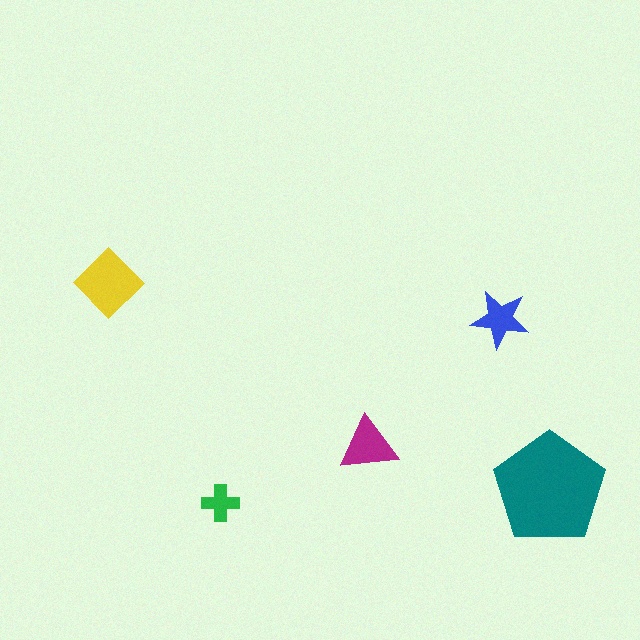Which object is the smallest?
The green cross.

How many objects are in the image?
There are 5 objects in the image.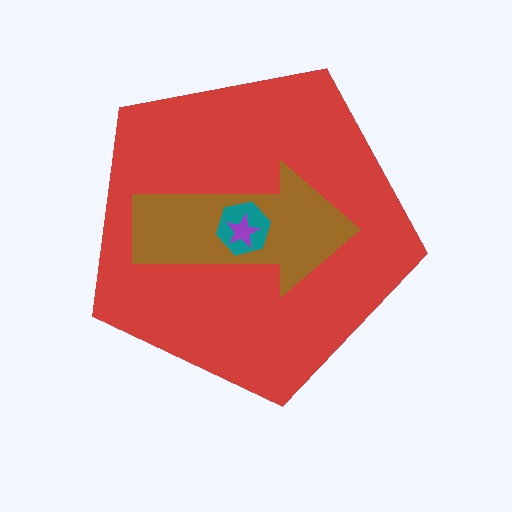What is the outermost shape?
The red pentagon.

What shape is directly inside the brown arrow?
The teal hexagon.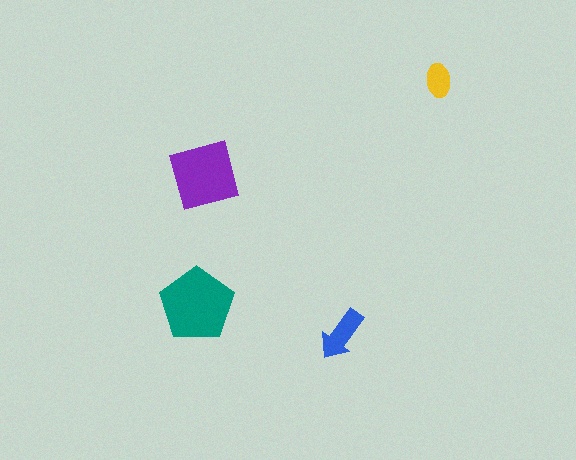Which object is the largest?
The teal pentagon.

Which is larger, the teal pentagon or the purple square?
The teal pentagon.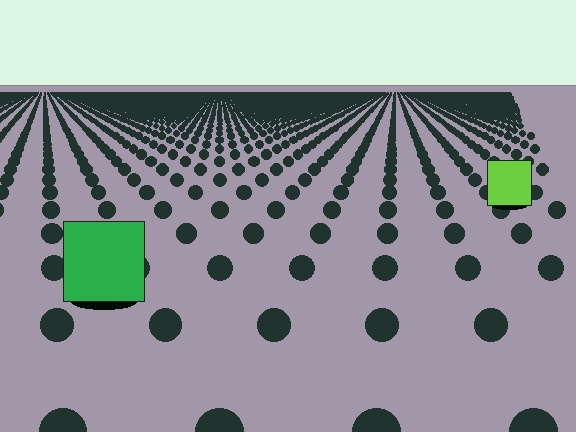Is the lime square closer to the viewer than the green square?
No. The green square is closer — you can tell from the texture gradient: the ground texture is coarser near it.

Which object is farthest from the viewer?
The lime square is farthest from the viewer. It appears smaller and the ground texture around it is denser.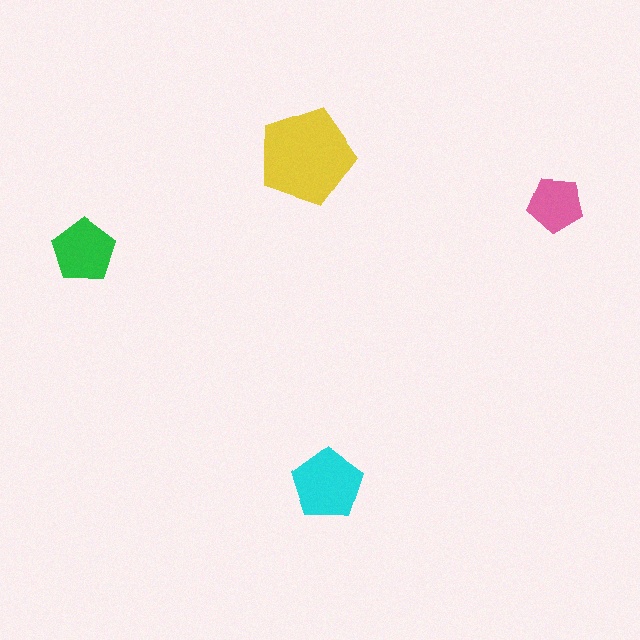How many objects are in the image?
There are 4 objects in the image.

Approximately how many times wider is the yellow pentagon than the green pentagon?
About 1.5 times wider.